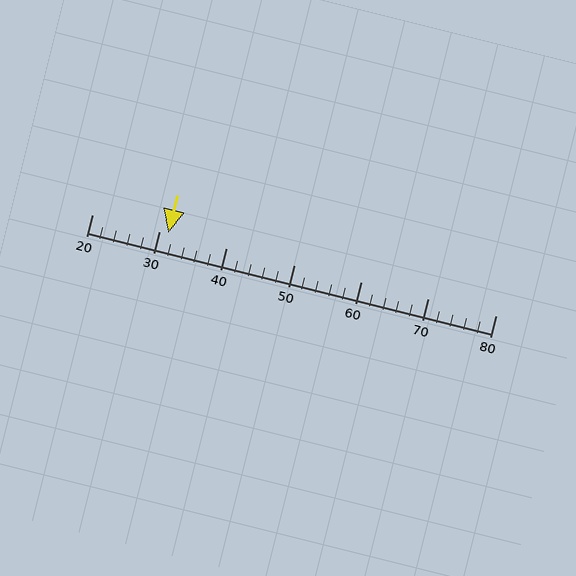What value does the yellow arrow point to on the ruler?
The yellow arrow points to approximately 31.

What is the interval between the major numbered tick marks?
The major tick marks are spaced 10 units apart.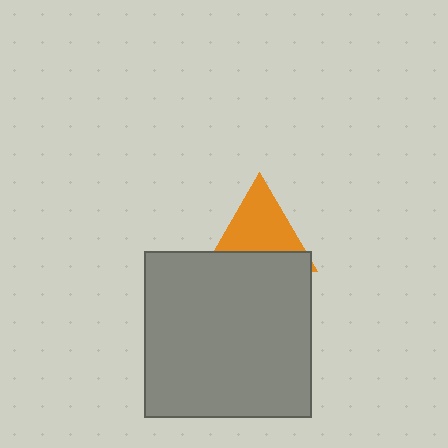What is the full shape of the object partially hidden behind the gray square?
The partially hidden object is an orange triangle.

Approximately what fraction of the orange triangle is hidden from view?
Roughly 35% of the orange triangle is hidden behind the gray square.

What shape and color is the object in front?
The object in front is a gray square.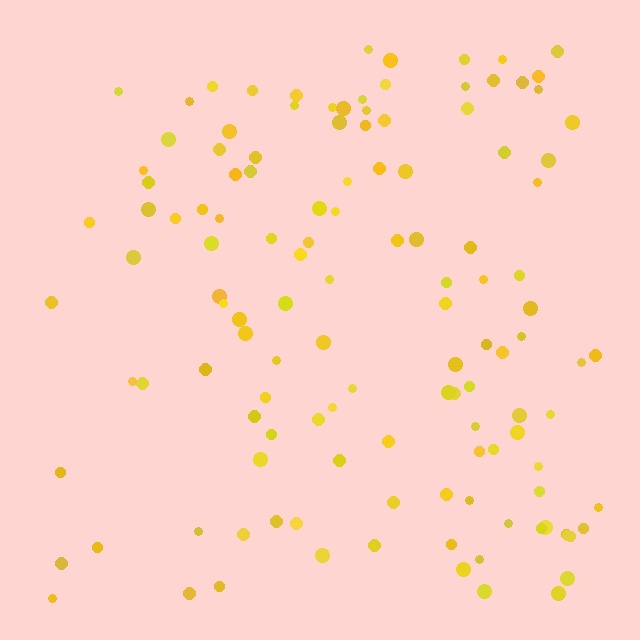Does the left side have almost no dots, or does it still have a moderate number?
Still a moderate number, just noticeably fewer than the right.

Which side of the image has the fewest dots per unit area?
The left.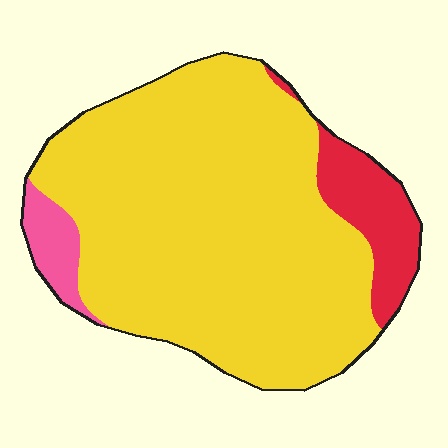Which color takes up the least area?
Pink, at roughly 5%.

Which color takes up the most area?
Yellow, at roughly 85%.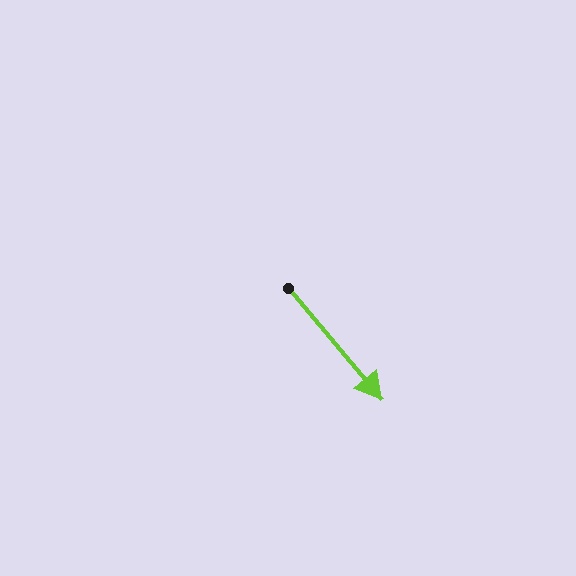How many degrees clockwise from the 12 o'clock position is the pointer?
Approximately 140 degrees.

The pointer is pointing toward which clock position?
Roughly 5 o'clock.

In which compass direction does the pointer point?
Southeast.